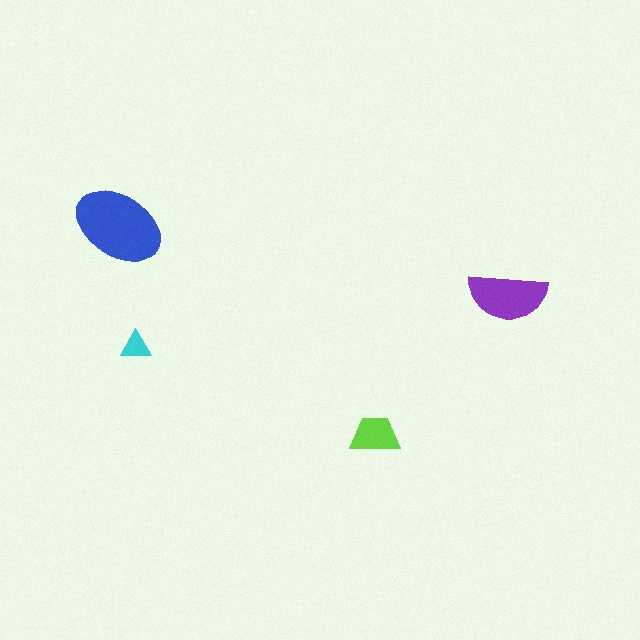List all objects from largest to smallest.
The blue ellipse, the purple semicircle, the lime trapezoid, the cyan triangle.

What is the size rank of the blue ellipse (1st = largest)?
1st.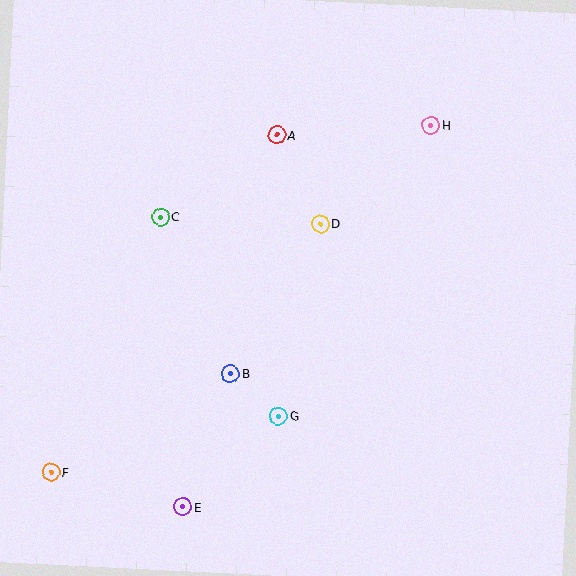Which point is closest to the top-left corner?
Point C is closest to the top-left corner.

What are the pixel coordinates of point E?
Point E is at (183, 507).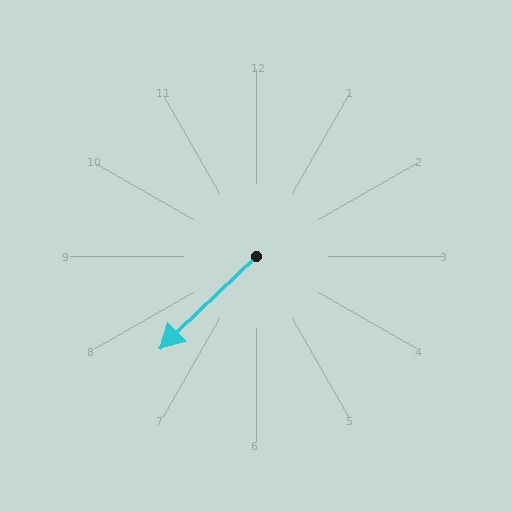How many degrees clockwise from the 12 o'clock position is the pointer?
Approximately 226 degrees.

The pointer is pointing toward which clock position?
Roughly 8 o'clock.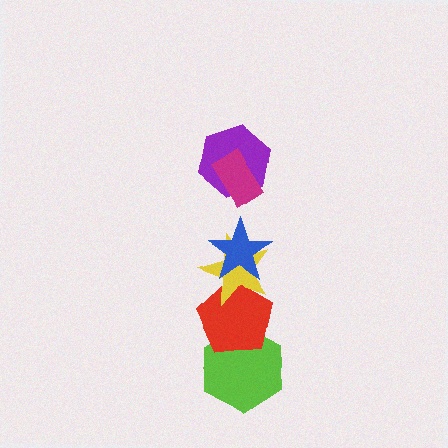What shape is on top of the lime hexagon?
The red pentagon is on top of the lime hexagon.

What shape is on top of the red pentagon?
The yellow star is on top of the red pentagon.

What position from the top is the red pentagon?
The red pentagon is 5th from the top.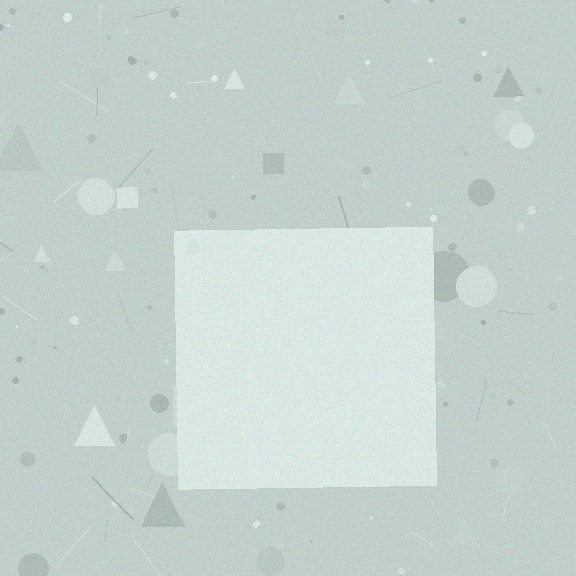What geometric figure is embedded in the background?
A square is embedded in the background.